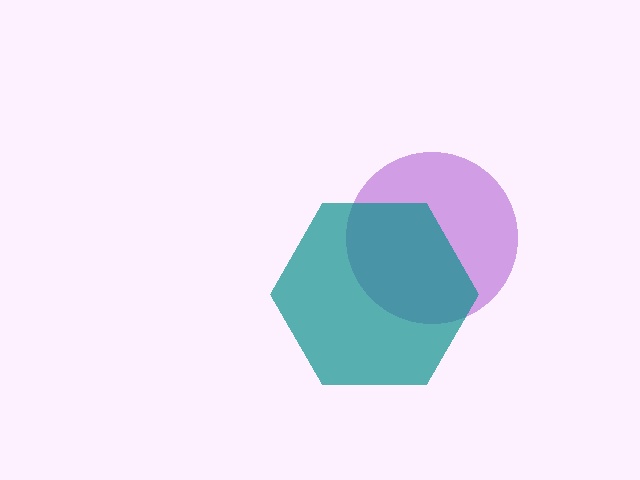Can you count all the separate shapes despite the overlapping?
Yes, there are 2 separate shapes.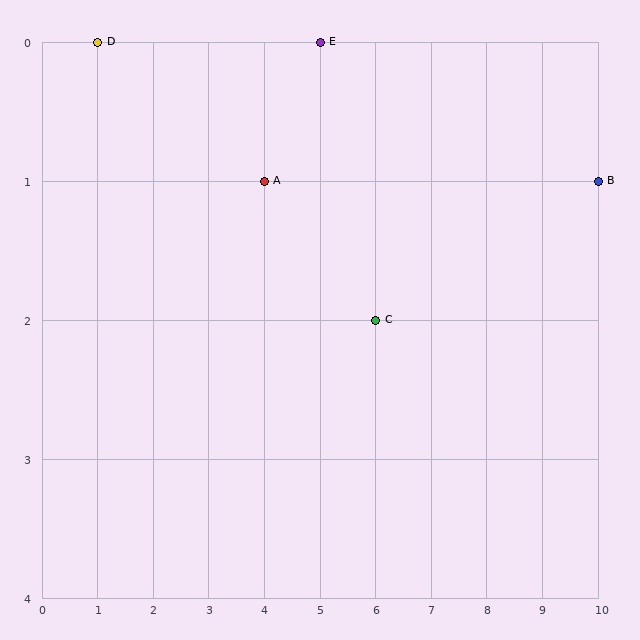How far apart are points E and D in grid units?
Points E and D are 4 columns apart.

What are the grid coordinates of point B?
Point B is at grid coordinates (10, 1).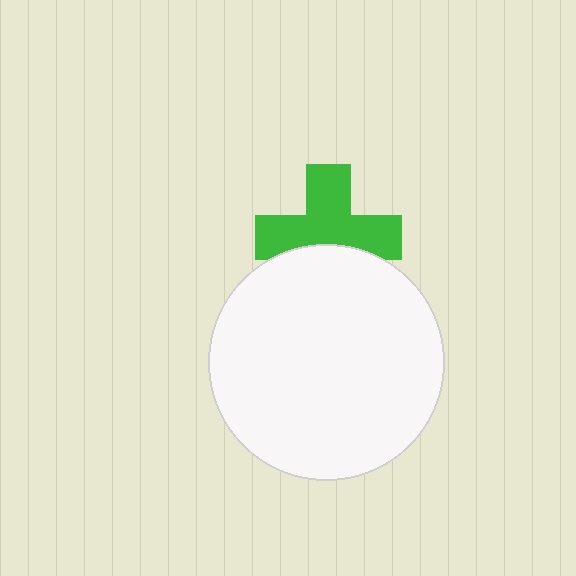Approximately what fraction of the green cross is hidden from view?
Roughly 32% of the green cross is hidden behind the white circle.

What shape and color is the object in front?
The object in front is a white circle.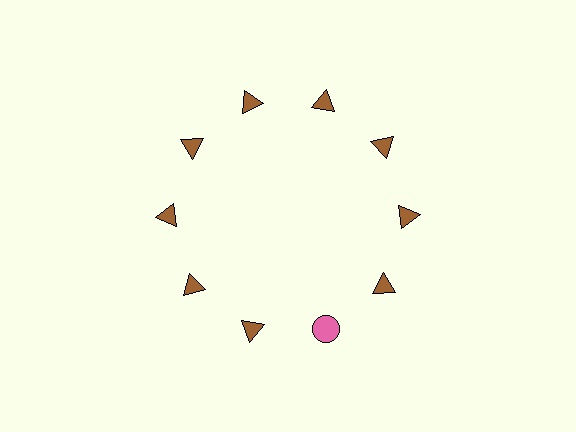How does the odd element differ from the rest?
It differs in both color (pink instead of brown) and shape (circle instead of triangle).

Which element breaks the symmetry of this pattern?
The pink circle at roughly the 5 o'clock position breaks the symmetry. All other shapes are brown triangles.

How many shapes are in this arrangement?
There are 10 shapes arranged in a ring pattern.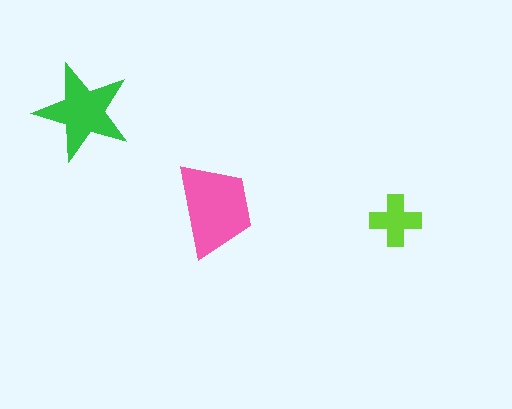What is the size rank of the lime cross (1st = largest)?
3rd.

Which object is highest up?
The green star is topmost.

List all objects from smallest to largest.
The lime cross, the green star, the pink trapezoid.